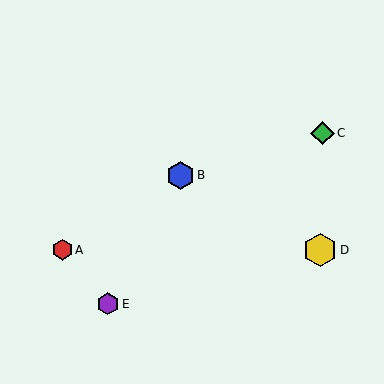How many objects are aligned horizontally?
2 objects (A, D) are aligned horizontally.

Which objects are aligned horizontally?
Objects A, D are aligned horizontally.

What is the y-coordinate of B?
Object B is at y≈175.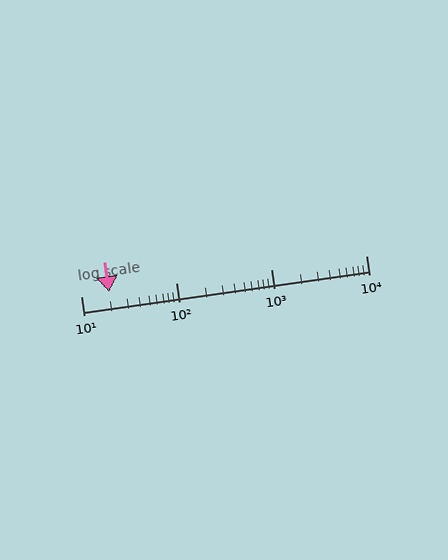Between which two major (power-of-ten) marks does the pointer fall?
The pointer is between 10 and 100.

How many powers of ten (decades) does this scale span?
The scale spans 3 decades, from 10 to 10000.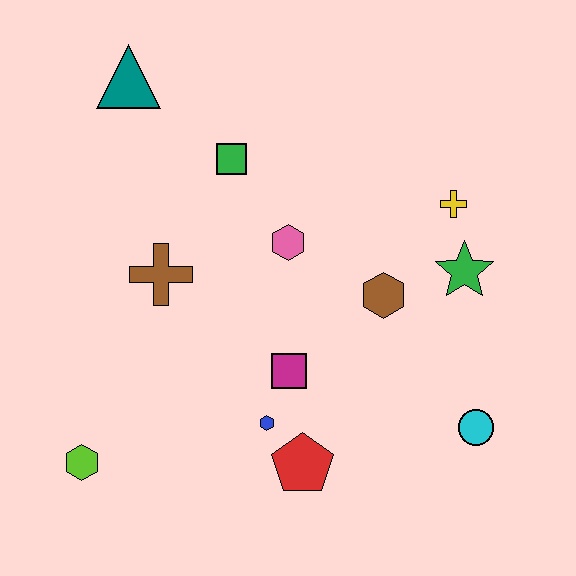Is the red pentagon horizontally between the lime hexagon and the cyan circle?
Yes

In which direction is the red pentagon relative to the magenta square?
The red pentagon is below the magenta square.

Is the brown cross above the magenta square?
Yes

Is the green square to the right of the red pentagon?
No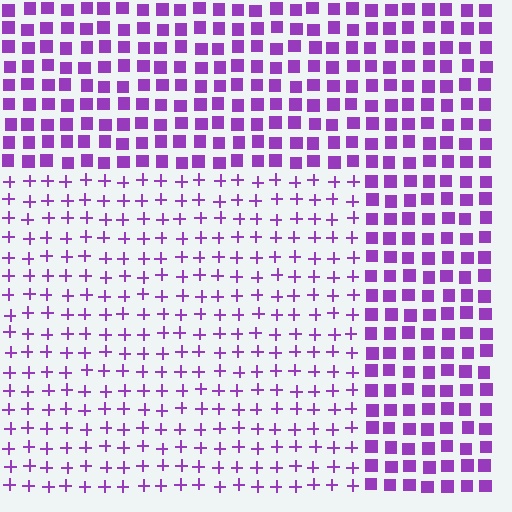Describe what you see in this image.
The image is filled with small purple elements arranged in a uniform grid. A rectangle-shaped region contains plus signs, while the surrounding area contains squares. The boundary is defined purely by the change in element shape.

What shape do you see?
I see a rectangle.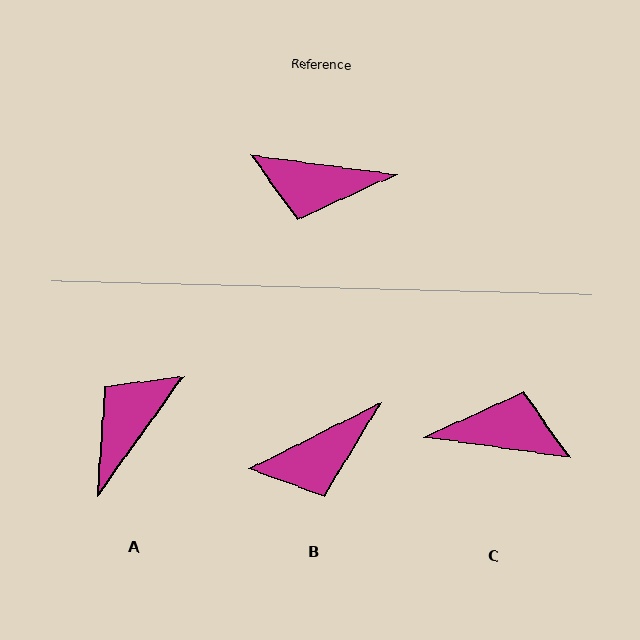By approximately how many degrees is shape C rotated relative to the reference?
Approximately 180 degrees counter-clockwise.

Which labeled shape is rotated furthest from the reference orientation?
C, about 180 degrees away.